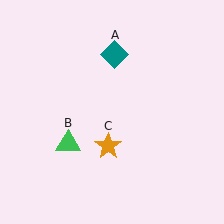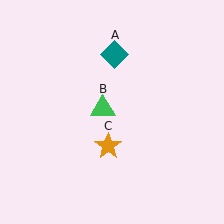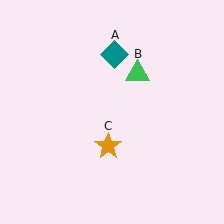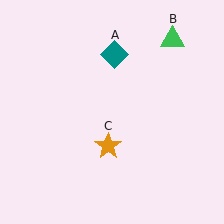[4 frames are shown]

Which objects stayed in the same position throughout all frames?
Teal diamond (object A) and orange star (object C) remained stationary.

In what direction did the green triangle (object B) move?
The green triangle (object B) moved up and to the right.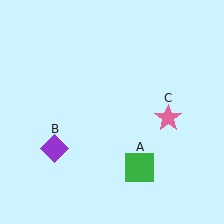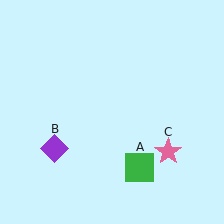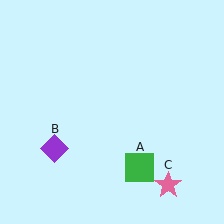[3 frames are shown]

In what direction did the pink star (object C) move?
The pink star (object C) moved down.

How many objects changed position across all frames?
1 object changed position: pink star (object C).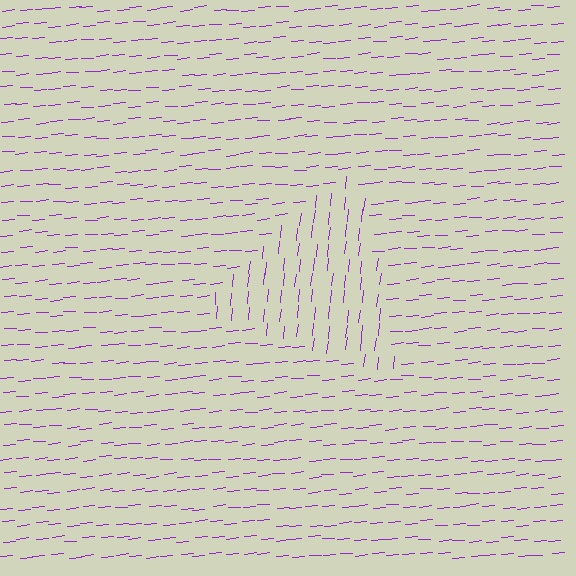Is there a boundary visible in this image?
Yes, there is a texture boundary formed by a change in line orientation.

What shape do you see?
I see a triangle.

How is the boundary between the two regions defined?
The boundary is defined purely by a change in line orientation (approximately 79 degrees difference). All lines are the same color and thickness.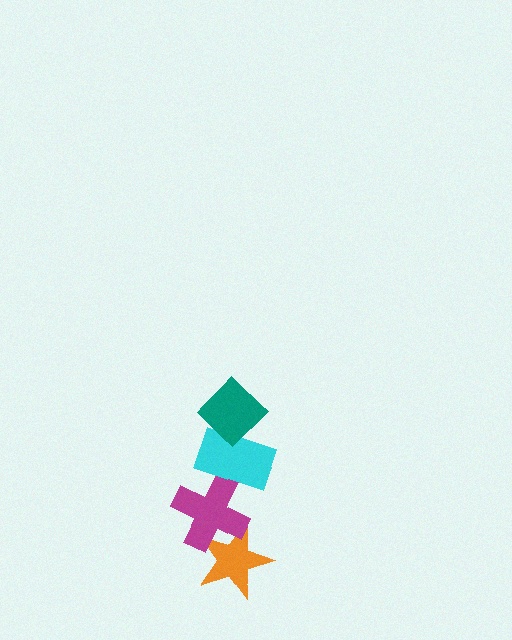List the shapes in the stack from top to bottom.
From top to bottom: the teal diamond, the cyan rectangle, the magenta cross, the orange star.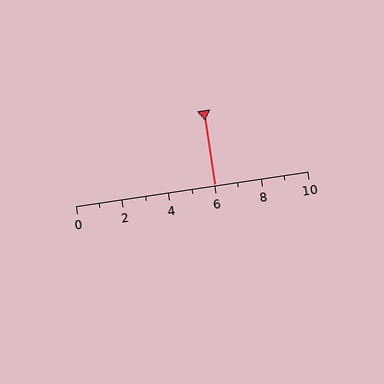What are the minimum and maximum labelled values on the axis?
The axis runs from 0 to 10.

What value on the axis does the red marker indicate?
The marker indicates approximately 6.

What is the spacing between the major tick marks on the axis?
The major ticks are spaced 2 apart.